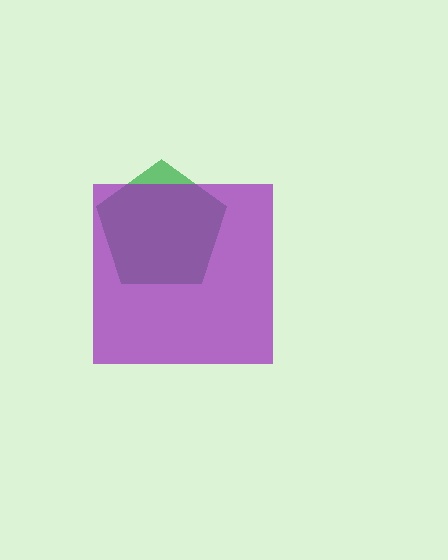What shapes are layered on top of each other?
The layered shapes are: a green pentagon, a purple square.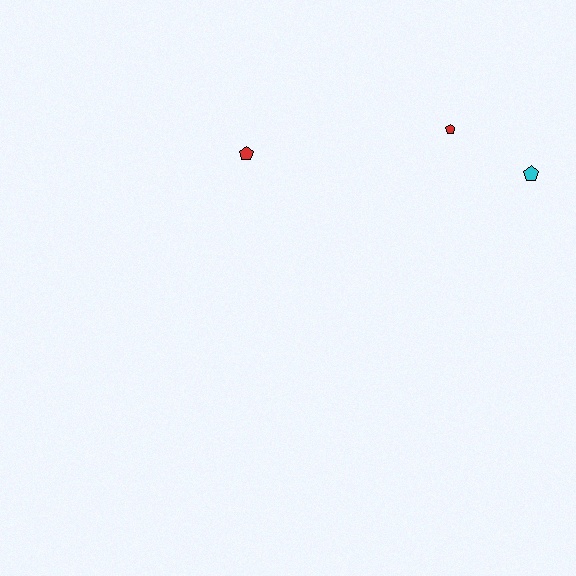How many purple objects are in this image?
There are no purple objects.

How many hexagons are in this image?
There are no hexagons.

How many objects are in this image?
There are 3 objects.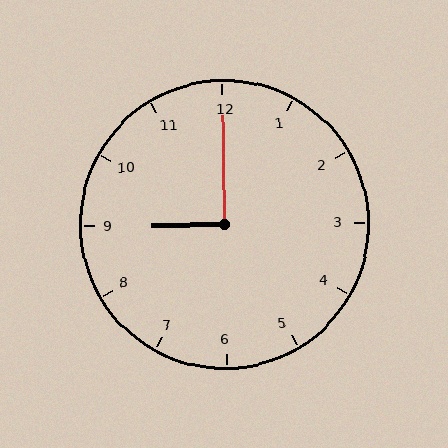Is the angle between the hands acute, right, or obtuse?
It is right.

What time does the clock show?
9:00.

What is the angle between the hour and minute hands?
Approximately 90 degrees.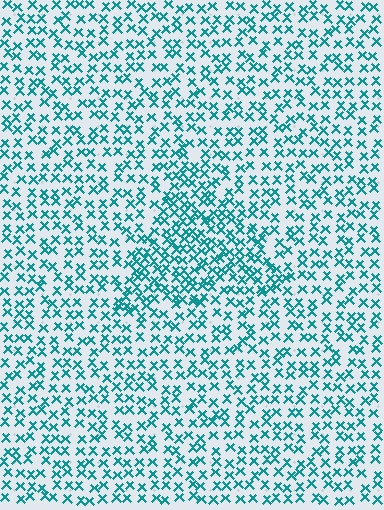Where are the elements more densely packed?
The elements are more densely packed inside the triangle boundary.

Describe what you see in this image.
The image contains small teal elements arranged at two different densities. A triangle-shaped region is visible where the elements are more densely packed than the surrounding area.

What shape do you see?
I see a triangle.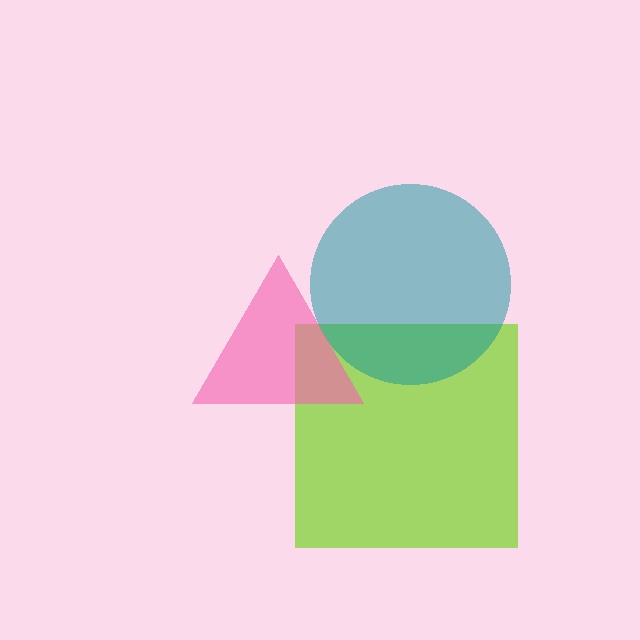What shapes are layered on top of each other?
The layered shapes are: a lime square, a teal circle, a pink triangle.